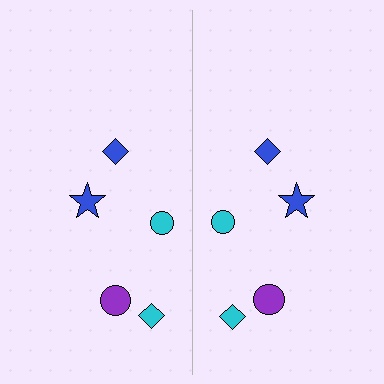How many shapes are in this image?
There are 10 shapes in this image.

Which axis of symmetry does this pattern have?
The pattern has a vertical axis of symmetry running through the center of the image.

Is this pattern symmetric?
Yes, this pattern has bilateral (reflection) symmetry.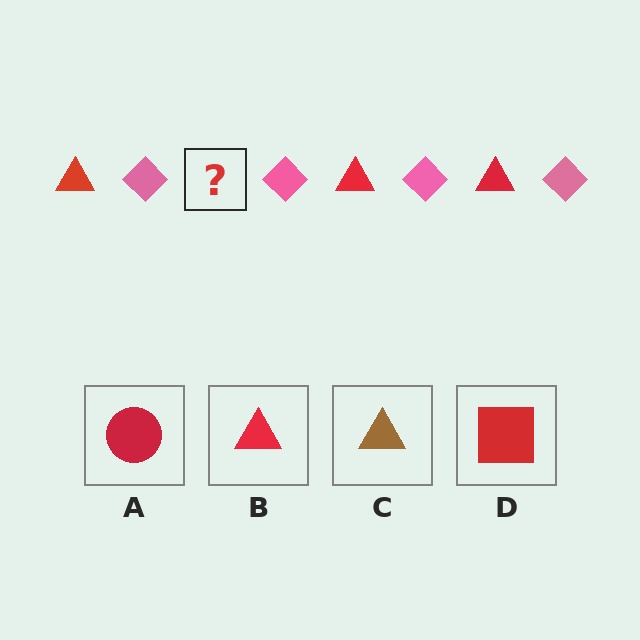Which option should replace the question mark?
Option B.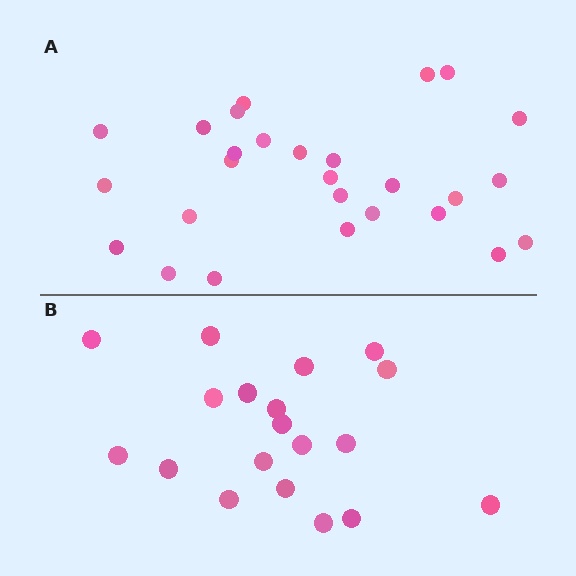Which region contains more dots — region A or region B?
Region A (the top region) has more dots.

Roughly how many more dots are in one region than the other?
Region A has roughly 8 or so more dots than region B.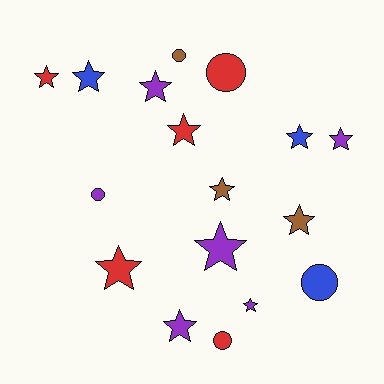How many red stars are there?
There are 3 red stars.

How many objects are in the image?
There are 17 objects.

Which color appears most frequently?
Purple, with 6 objects.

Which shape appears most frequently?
Star, with 12 objects.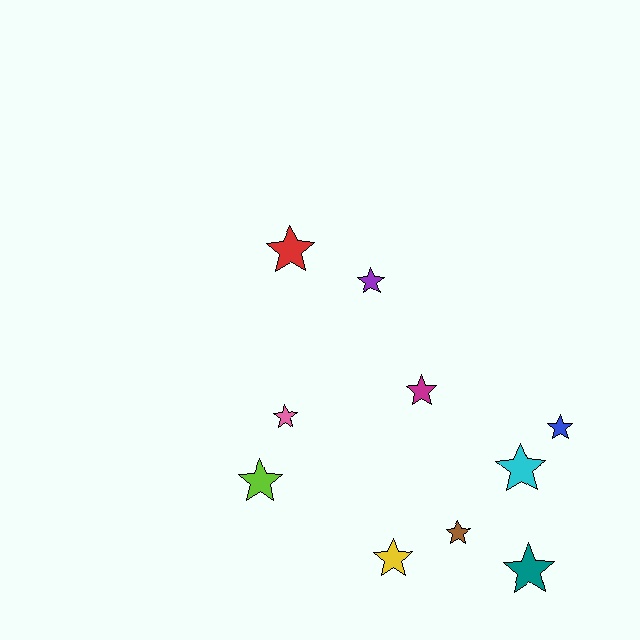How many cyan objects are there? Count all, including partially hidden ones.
There is 1 cyan object.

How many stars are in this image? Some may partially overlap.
There are 10 stars.